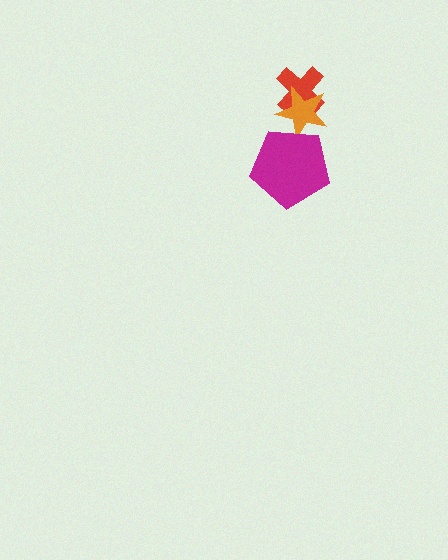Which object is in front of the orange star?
The magenta pentagon is in front of the orange star.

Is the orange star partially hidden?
Yes, it is partially covered by another shape.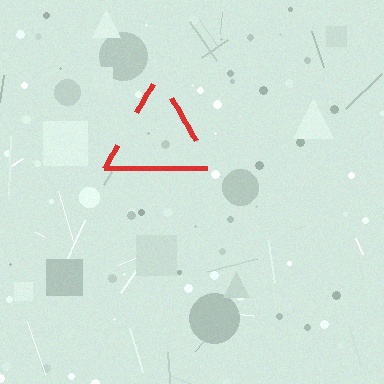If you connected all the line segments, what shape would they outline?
They would outline a triangle.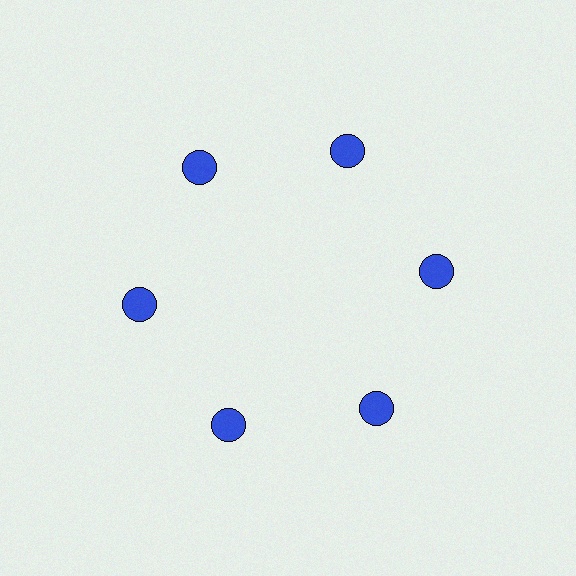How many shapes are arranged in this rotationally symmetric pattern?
There are 6 shapes, arranged in 6 groups of 1.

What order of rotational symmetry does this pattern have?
This pattern has 6-fold rotational symmetry.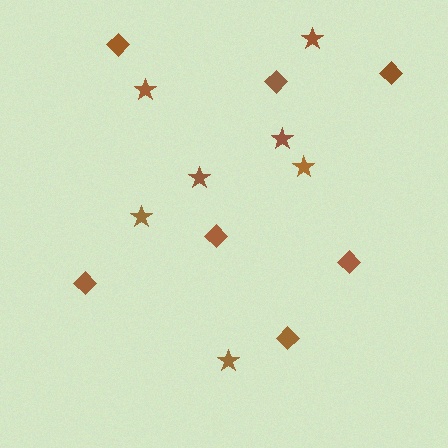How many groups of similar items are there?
There are 2 groups: one group of diamonds (7) and one group of stars (7).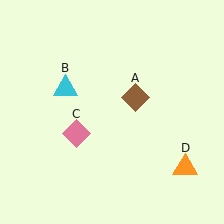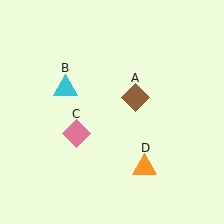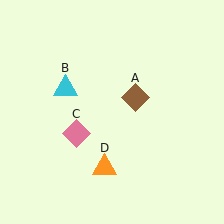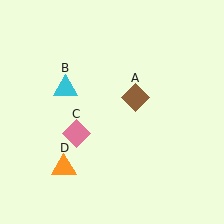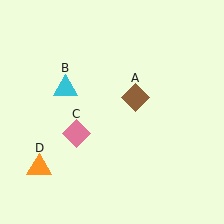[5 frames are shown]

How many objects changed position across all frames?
1 object changed position: orange triangle (object D).